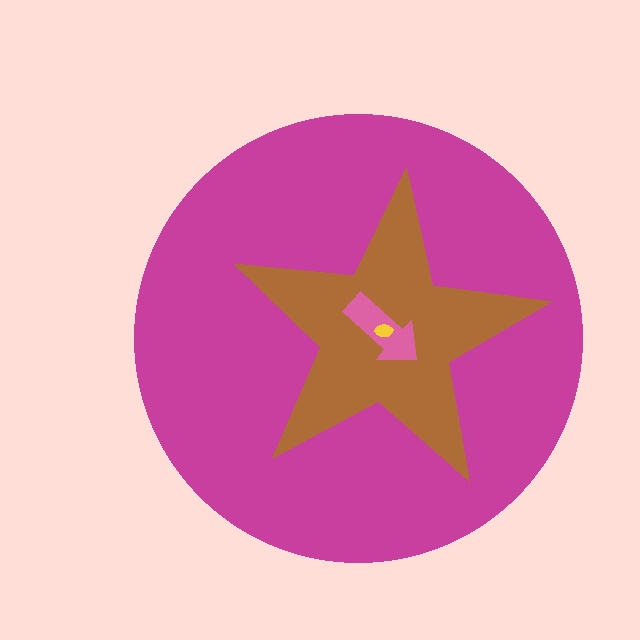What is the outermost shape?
The magenta circle.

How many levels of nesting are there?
4.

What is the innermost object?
The yellow ellipse.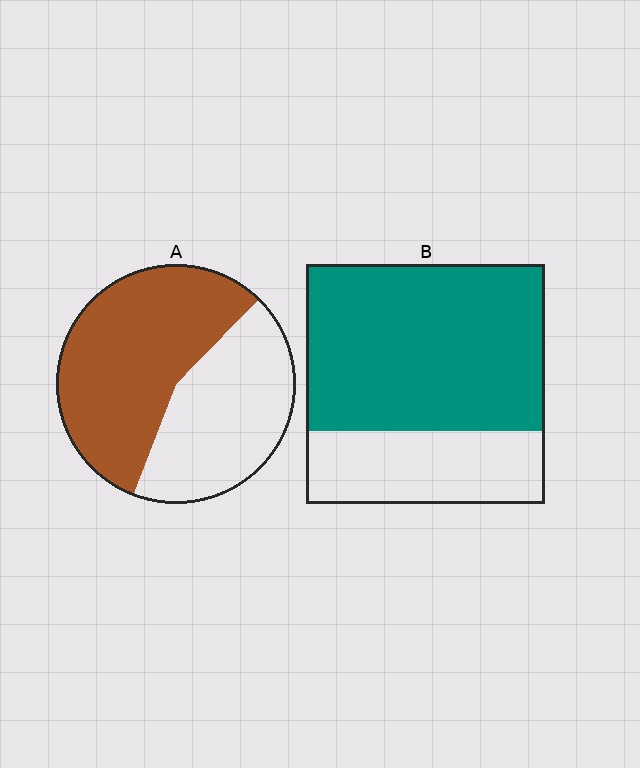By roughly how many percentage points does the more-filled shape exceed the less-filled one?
By roughly 15 percentage points (B over A).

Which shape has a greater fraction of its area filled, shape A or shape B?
Shape B.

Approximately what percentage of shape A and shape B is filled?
A is approximately 55% and B is approximately 70%.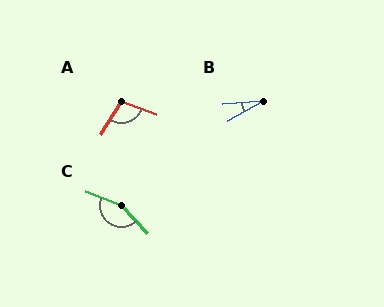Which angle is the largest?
C, at approximately 154 degrees.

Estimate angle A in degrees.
Approximately 102 degrees.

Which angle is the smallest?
B, at approximately 26 degrees.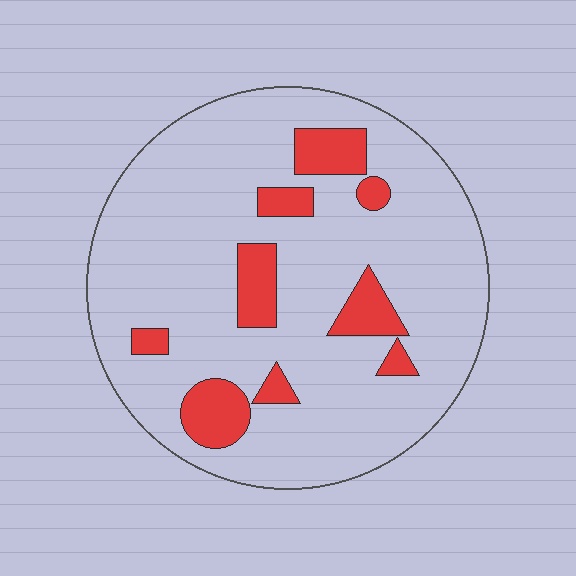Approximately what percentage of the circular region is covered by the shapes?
Approximately 15%.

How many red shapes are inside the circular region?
9.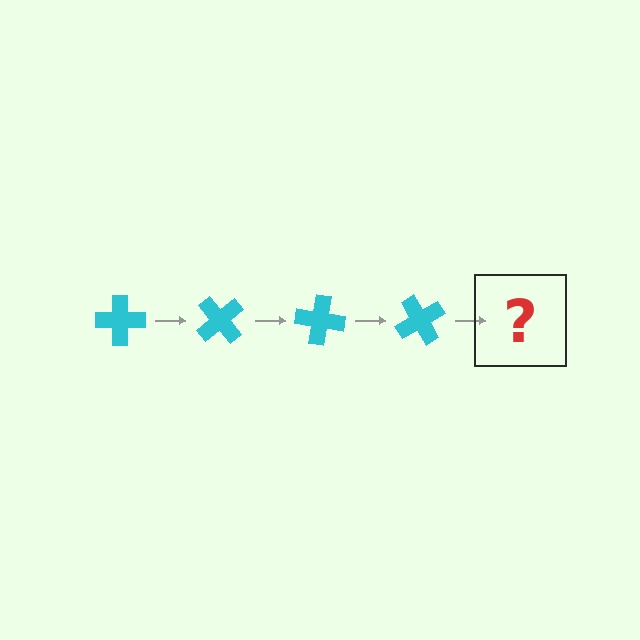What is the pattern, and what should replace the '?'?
The pattern is that the cross rotates 50 degrees each step. The '?' should be a cyan cross rotated 200 degrees.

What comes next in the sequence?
The next element should be a cyan cross rotated 200 degrees.